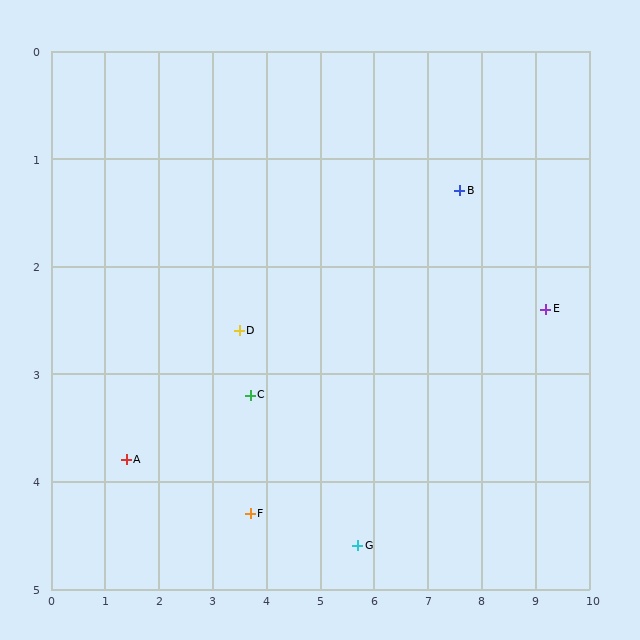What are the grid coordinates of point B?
Point B is at approximately (7.6, 1.3).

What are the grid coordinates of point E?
Point E is at approximately (9.2, 2.4).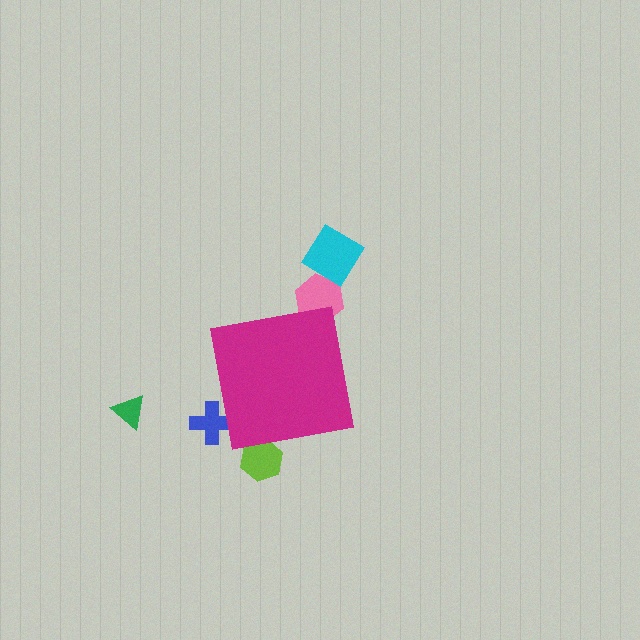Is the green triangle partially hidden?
No, the green triangle is fully visible.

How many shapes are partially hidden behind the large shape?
3 shapes are partially hidden.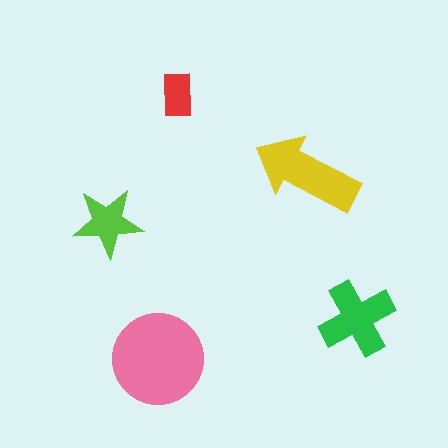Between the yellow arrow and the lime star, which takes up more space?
The yellow arrow.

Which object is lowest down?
The pink circle is bottommost.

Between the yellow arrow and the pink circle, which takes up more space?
The pink circle.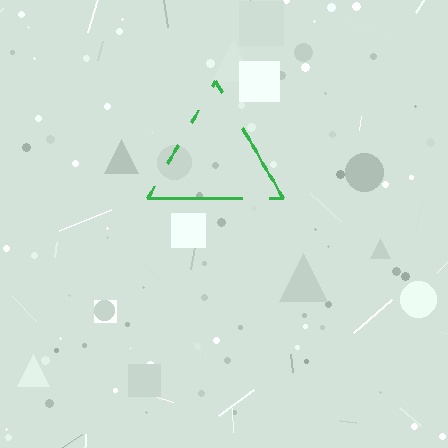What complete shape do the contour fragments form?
The contour fragments form a triangle.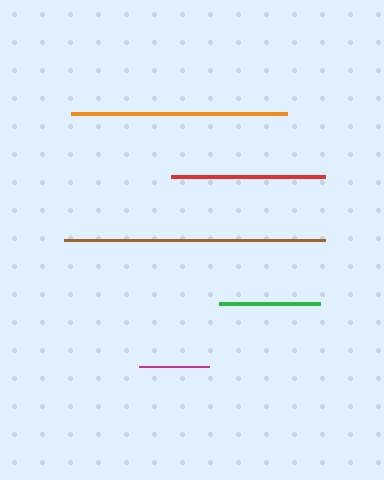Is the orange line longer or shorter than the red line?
The orange line is longer than the red line.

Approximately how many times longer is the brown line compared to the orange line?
The brown line is approximately 1.2 times the length of the orange line.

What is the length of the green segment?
The green segment is approximately 101 pixels long.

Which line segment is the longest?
The brown line is the longest at approximately 261 pixels.